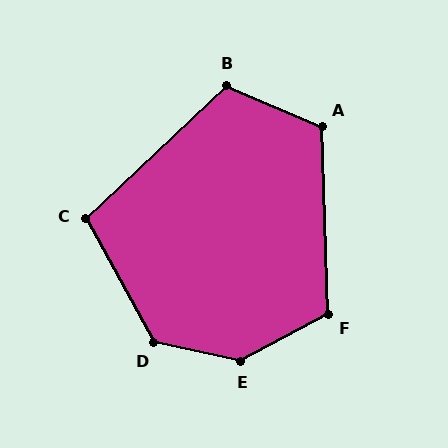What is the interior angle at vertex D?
Approximately 130 degrees (obtuse).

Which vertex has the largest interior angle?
E, at approximately 140 degrees.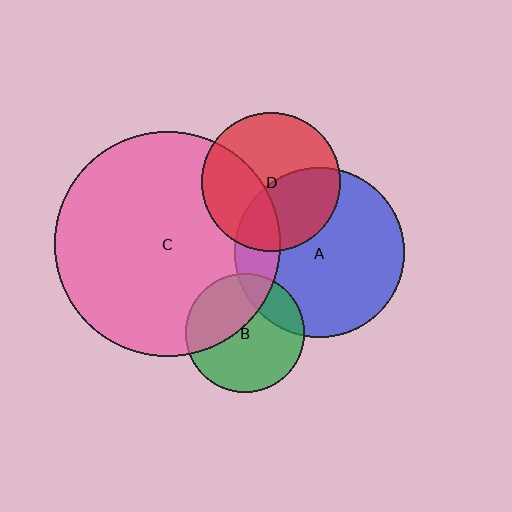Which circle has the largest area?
Circle C (pink).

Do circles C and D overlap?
Yes.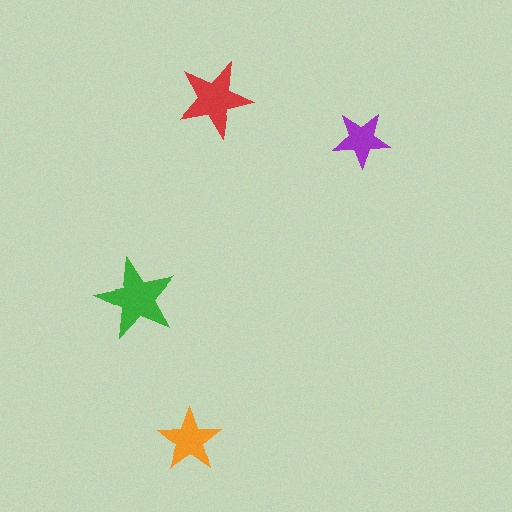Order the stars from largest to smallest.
the green one, the red one, the orange one, the purple one.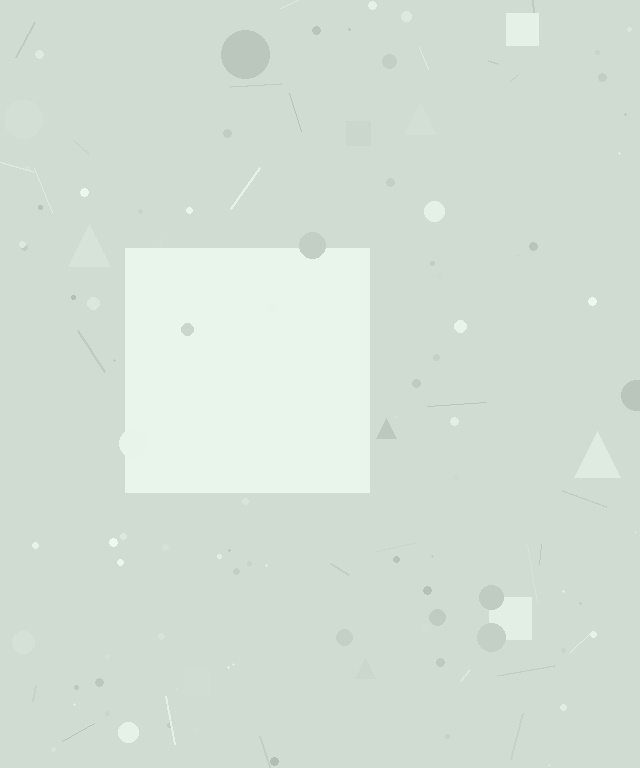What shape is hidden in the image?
A square is hidden in the image.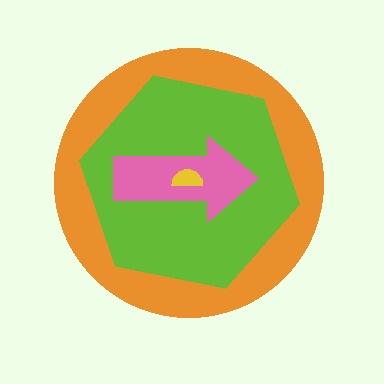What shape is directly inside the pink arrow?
The yellow semicircle.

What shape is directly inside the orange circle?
The lime hexagon.